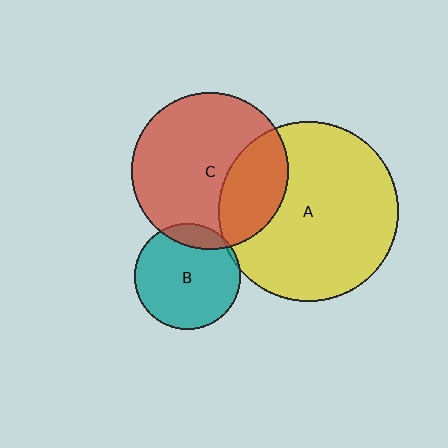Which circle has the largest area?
Circle A (yellow).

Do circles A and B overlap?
Yes.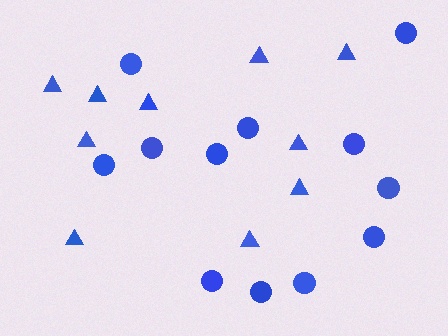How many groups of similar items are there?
There are 2 groups: one group of circles (12) and one group of triangles (10).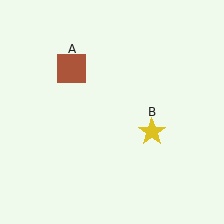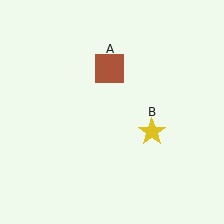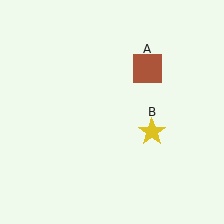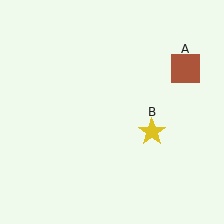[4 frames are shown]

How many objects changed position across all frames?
1 object changed position: brown square (object A).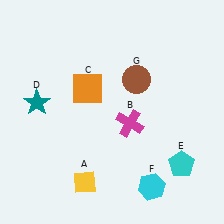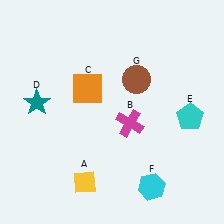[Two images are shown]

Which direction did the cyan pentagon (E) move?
The cyan pentagon (E) moved up.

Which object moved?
The cyan pentagon (E) moved up.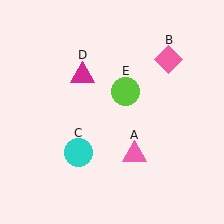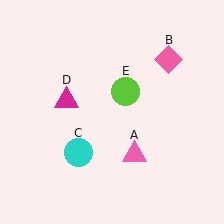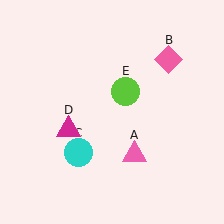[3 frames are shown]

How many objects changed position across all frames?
1 object changed position: magenta triangle (object D).